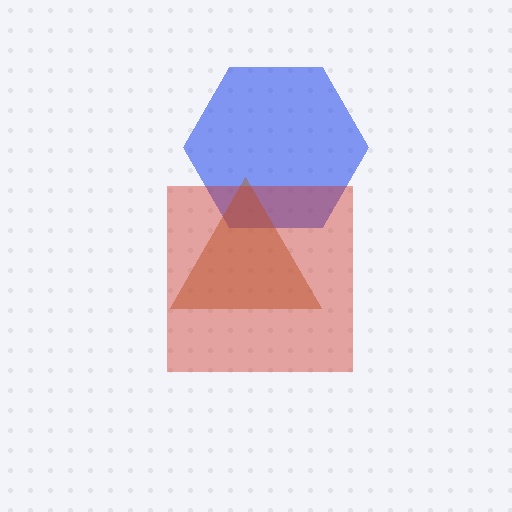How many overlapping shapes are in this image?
There are 3 overlapping shapes in the image.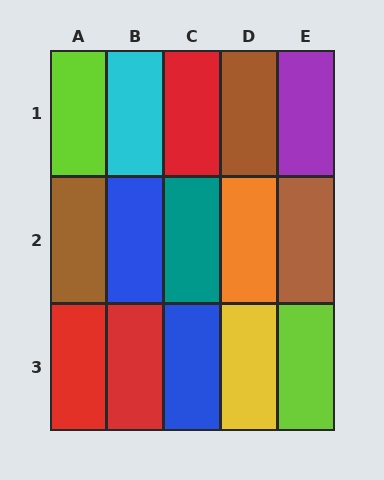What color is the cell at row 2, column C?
Teal.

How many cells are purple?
1 cell is purple.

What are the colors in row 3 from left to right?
Red, red, blue, yellow, lime.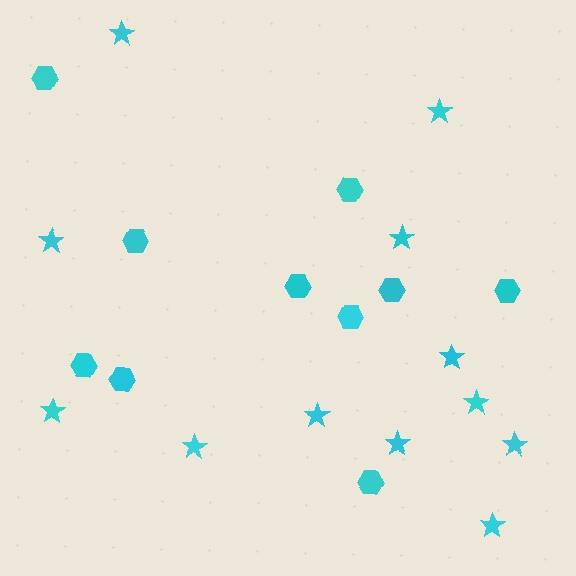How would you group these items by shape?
There are 2 groups: one group of hexagons (10) and one group of stars (12).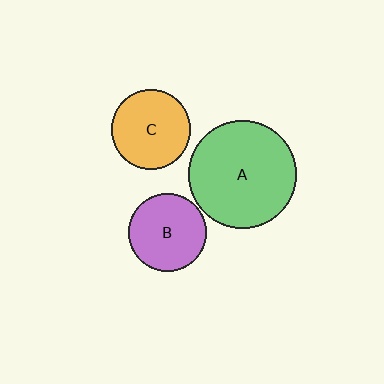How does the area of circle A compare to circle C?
Approximately 1.8 times.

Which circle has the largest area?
Circle A (green).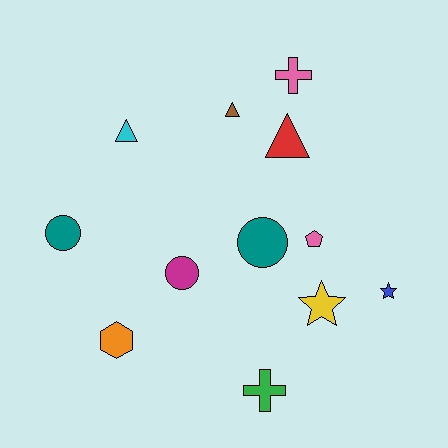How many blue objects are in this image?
There is 1 blue object.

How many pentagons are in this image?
There is 1 pentagon.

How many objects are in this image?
There are 12 objects.